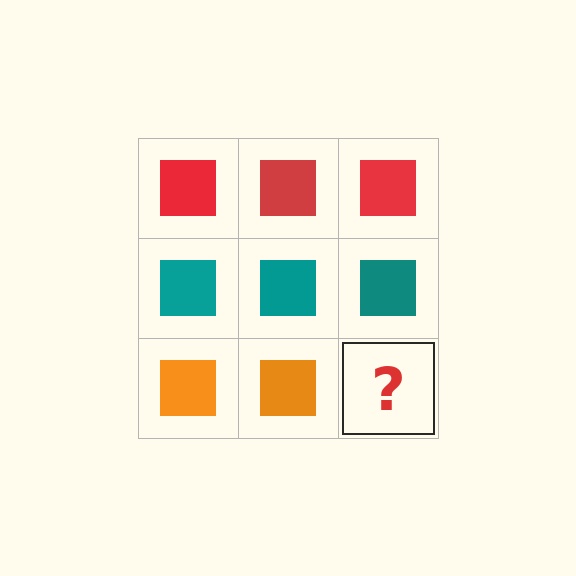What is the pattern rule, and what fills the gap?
The rule is that each row has a consistent color. The gap should be filled with an orange square.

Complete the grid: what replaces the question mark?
The question mark should be replaced with an orange square.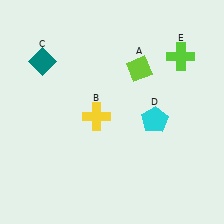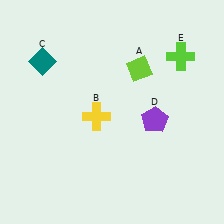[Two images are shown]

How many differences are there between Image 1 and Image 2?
There is 1 difference between the two images.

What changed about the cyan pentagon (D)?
In Image 1, D is cyan. In Image 2, it changed to purple.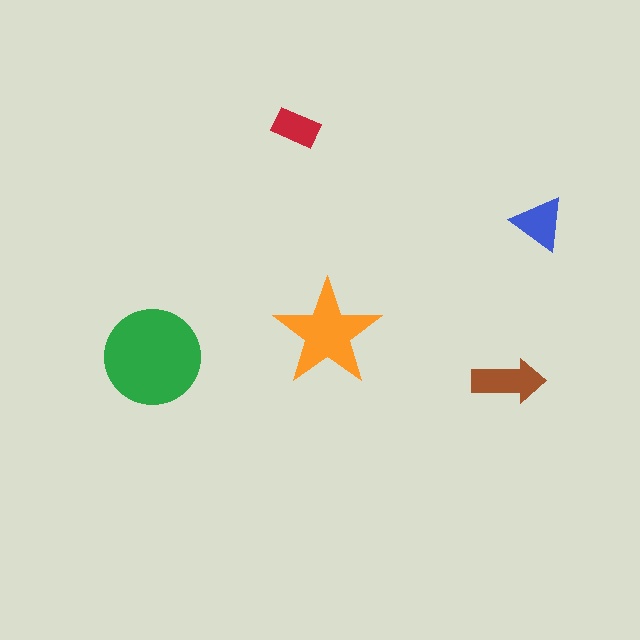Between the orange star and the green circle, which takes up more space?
The green circle.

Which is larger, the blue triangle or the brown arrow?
The brown arrow.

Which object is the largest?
The green circle.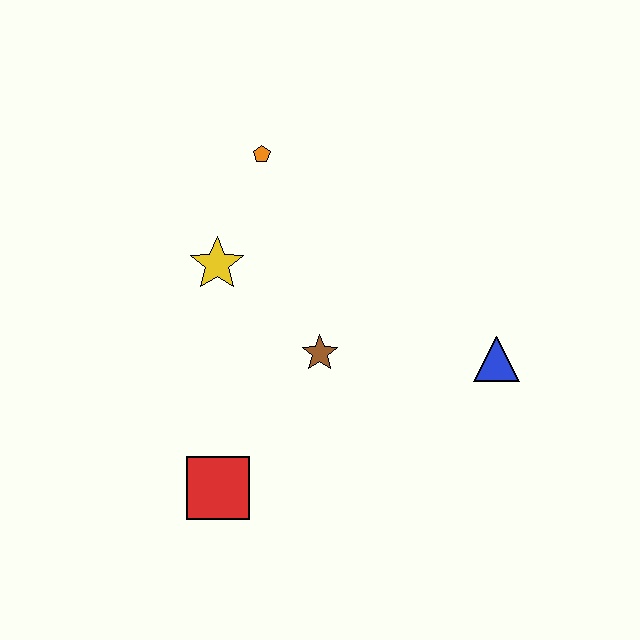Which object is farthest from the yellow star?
The blue triangle is farthest from the yellow star.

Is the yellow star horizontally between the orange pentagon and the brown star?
No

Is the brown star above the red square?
Yes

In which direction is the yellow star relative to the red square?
The yellow star is above the red square.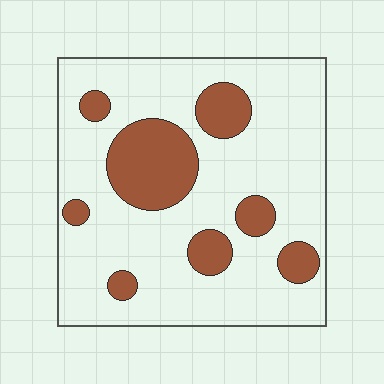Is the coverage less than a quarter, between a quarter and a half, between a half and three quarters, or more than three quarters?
Less than a quarter.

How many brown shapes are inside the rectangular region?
8.